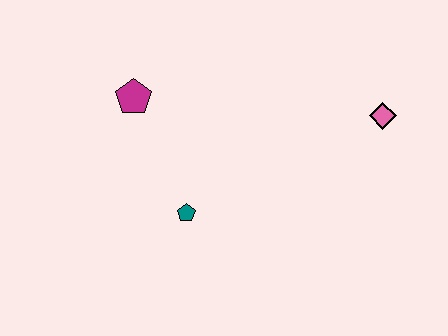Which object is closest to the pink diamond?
The teal pentagon is closest to the pink diamond.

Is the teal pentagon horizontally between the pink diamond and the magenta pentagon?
Yes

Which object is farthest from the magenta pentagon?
The pink diamond is farthest from the magenta pentagon.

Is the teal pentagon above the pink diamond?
No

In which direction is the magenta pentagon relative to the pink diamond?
The magenta pentagon is to the left of the pink diamond.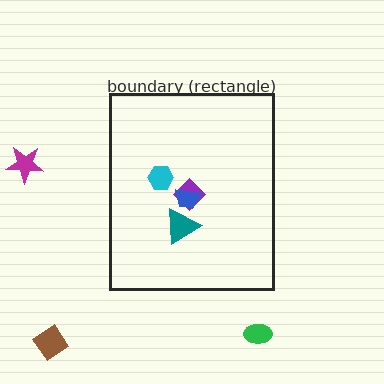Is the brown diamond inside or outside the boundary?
Outside.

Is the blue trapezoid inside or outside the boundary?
Inside.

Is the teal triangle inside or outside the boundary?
Inside.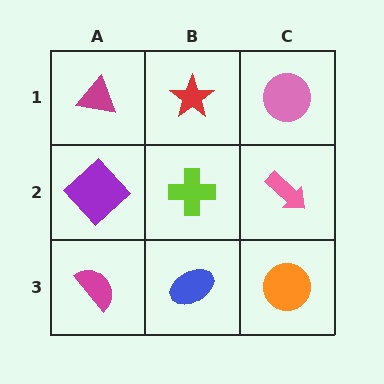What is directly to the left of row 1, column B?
A magenta triangle.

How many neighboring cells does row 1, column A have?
2.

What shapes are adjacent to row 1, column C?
A pink arrow (row 2, column C), a red star (row 1, column B).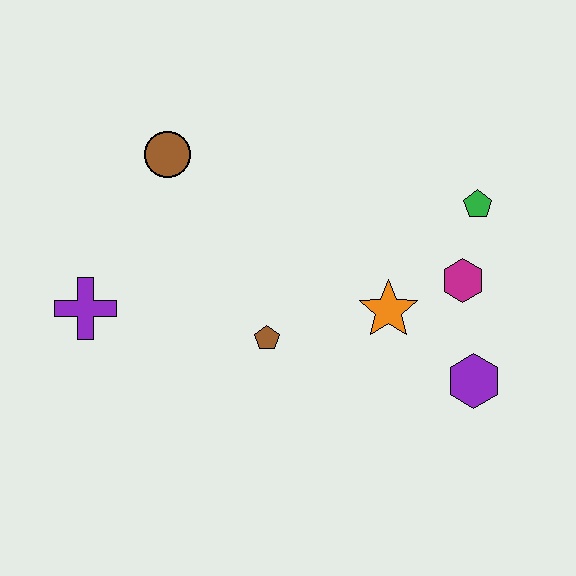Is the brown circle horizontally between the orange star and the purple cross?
Yes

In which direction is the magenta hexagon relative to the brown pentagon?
The magenta hexagon is to the right of the brown pentagon.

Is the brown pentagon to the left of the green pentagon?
Yes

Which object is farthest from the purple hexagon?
The purple cross is farthest from the purple hexagon.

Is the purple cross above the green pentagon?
No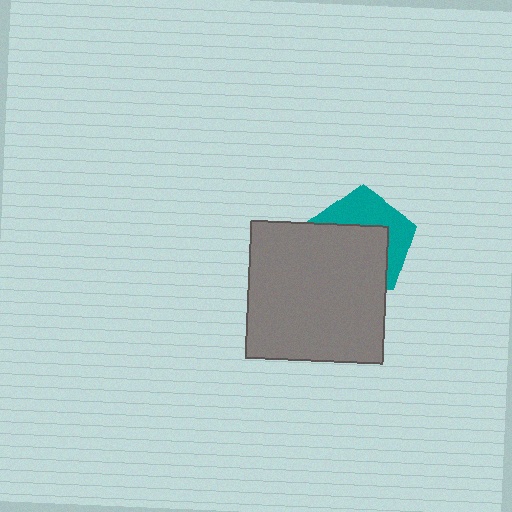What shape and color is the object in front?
The object in front is a gray square.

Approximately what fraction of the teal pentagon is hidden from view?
Roughly 58% of the teal pentagon is hidden behind the gray square.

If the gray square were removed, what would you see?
You would see the complete teal pentagon.